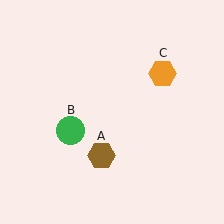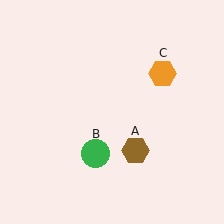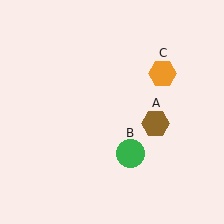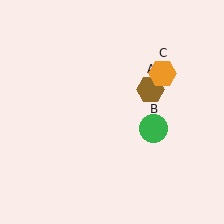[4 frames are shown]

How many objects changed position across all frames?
2 objects changed position: brown hexagon (object A), green circle (object B).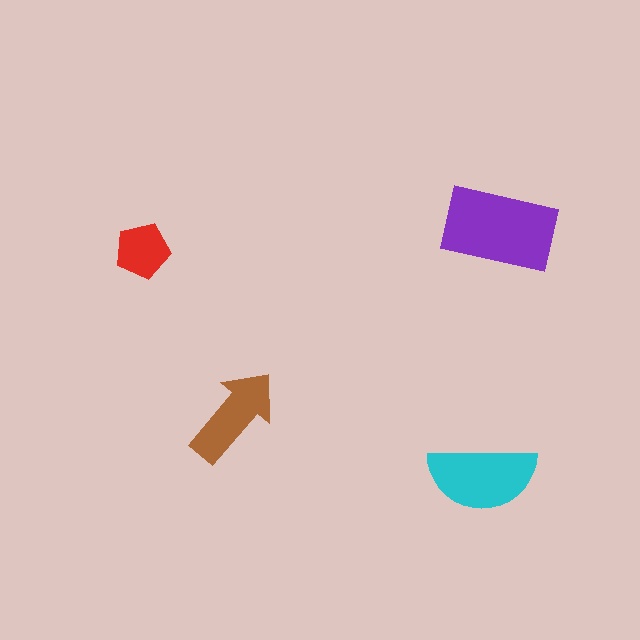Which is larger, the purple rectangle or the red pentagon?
The purple rectangle.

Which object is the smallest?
The red pentagon.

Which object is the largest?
The purple rectangle.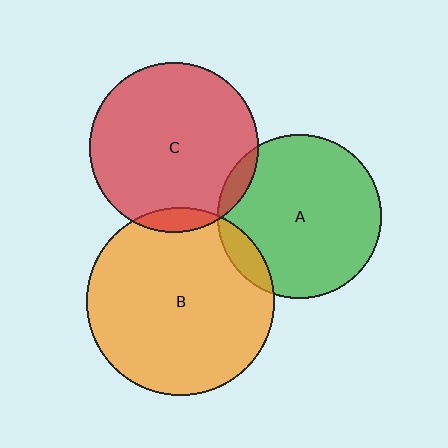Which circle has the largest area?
Circle B (orange).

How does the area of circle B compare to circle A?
Approximately 1.3 times.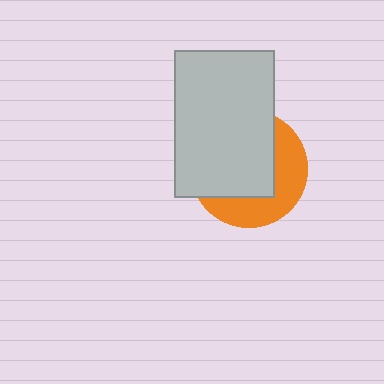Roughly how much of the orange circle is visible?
A small part of it is visible (roughly 39%).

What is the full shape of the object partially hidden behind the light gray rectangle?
The partially hidden object is an orange circle.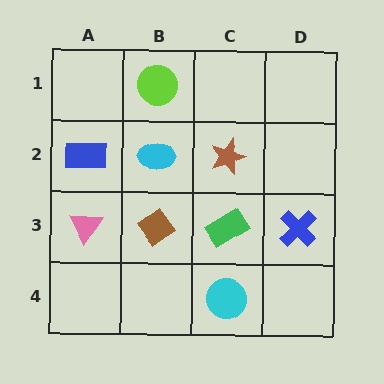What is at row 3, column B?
A brown diamond.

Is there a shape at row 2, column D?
No, that cell is empty.